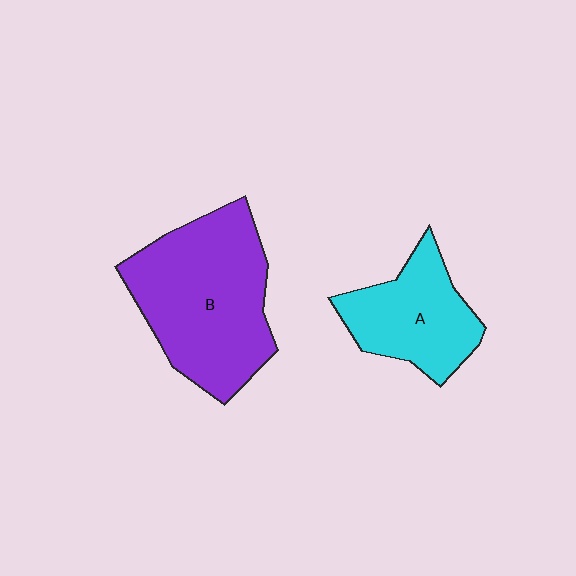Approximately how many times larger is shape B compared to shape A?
Approximately 1.7 times.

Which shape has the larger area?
Shape B (purple).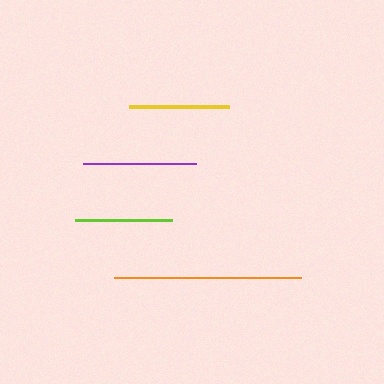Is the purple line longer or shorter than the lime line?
The purple line is longer than the lime line.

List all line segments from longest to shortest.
From longest to shortest: orange, purple, yellow, lime.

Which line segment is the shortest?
The lime line is the shortest at approximately 98 pixels.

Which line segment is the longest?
The orange line is the longest at approximately 187 pixels.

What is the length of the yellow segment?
The yellow segment is approximately 100 pixels long.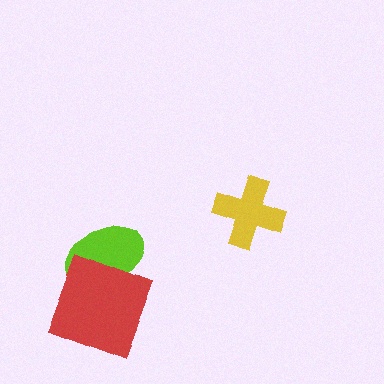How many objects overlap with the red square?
1 object overlaps with the red square.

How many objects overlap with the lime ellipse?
1 object overlaps with the lime ellipse.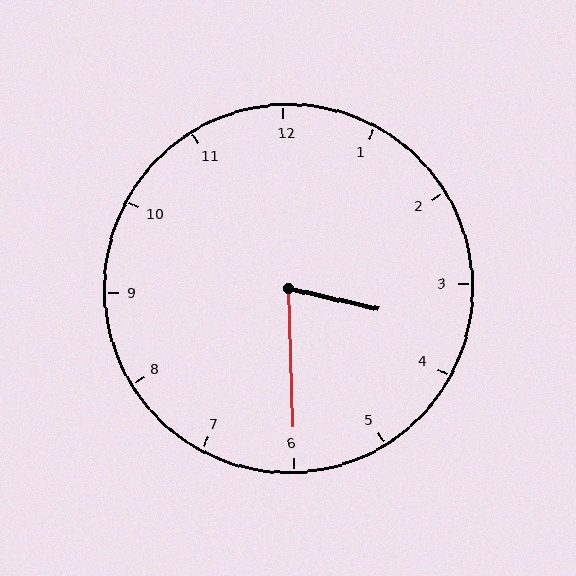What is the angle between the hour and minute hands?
Approximately 75 degrees.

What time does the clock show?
3:30.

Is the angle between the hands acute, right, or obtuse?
It is acute.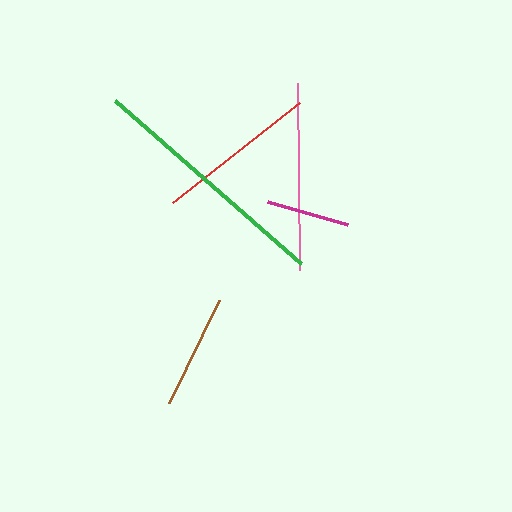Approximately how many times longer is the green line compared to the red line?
The green line is approximately 1.5 times the length of the red line.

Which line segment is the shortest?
The magenta line is the shortest at approximately 84 pixels.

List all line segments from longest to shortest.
From longest to shortest: green, pink, red, brown, magenta.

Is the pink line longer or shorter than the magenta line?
The pink line is longer than the magenta line.